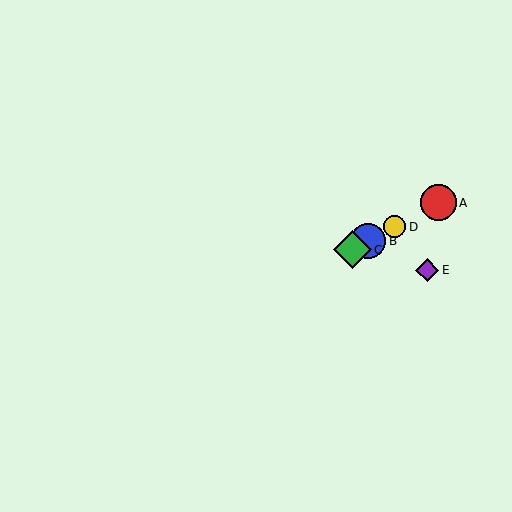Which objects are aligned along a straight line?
Objects A, B, C, D are aligned along a straight line.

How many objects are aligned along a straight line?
4 objects (A, B, C, D) are aligned along a straight line.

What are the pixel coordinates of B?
Object B is at (368, 241).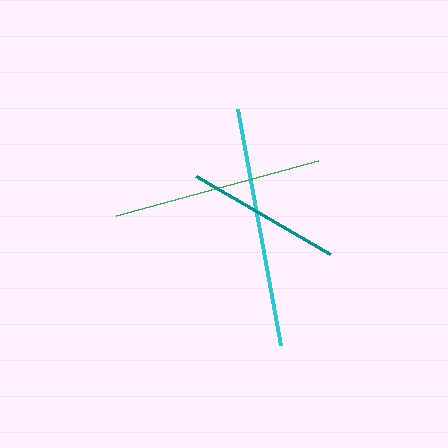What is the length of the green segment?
The green segment is approximately 210 pixels long.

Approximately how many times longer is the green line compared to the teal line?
The green line is approximately 1.4 times the length of the teal line.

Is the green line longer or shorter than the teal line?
The green line is longer than the teal line.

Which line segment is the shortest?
The teal line is the shortest at approximately 155 pixels.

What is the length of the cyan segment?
The cyan segment is approximately 240 pixels long.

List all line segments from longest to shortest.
From longest to shortest: cyan, green, teal.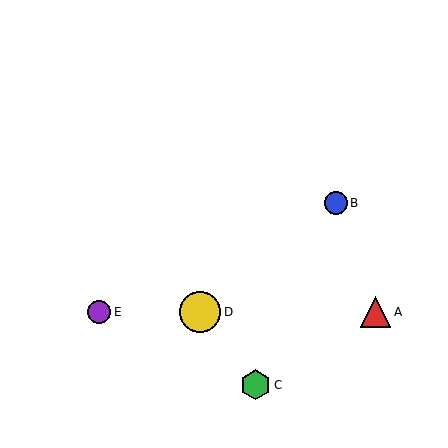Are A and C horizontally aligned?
No, A is at y≈312 and C is at y≈385.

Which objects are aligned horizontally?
Objects A, D, E are aligned horizontally.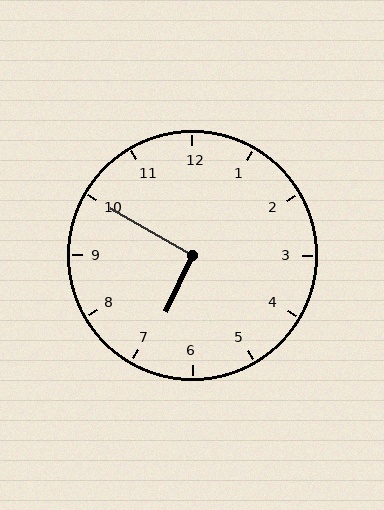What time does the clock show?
6:50.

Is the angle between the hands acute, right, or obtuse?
It is right.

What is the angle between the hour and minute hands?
Approximately 95 degrees.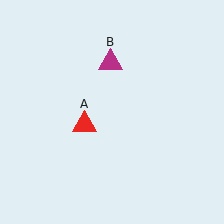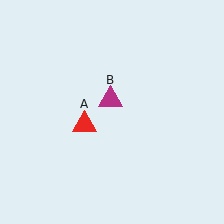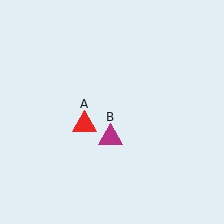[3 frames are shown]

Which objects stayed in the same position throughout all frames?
Red triangle (object A) remained stationary.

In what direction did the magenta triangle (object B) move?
The magenta triangle (object B) moved down.